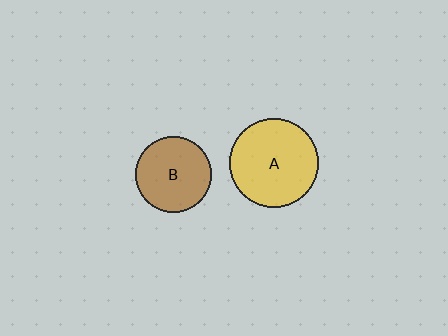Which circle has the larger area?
Circle A (yellow).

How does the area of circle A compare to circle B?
Approximately 1.4 times.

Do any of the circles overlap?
No, none of the circles overlap.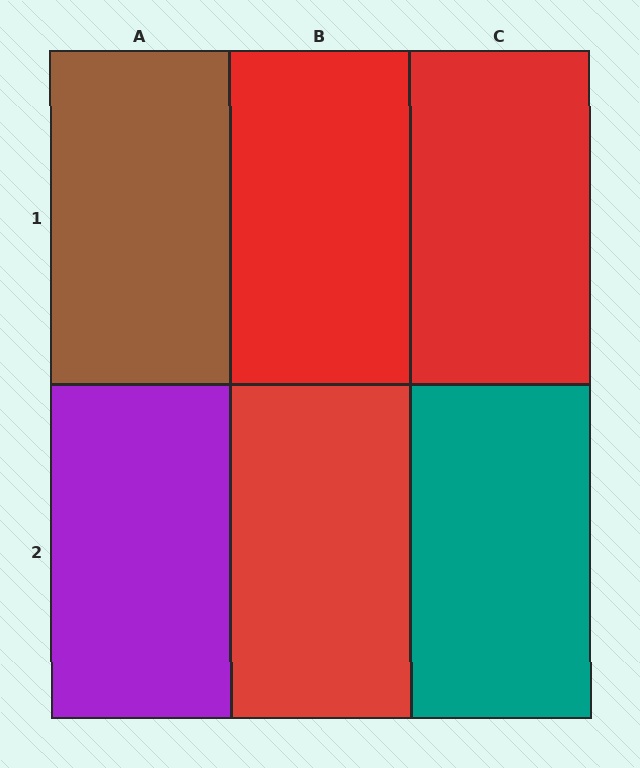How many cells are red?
3 cells are red.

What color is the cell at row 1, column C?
Red.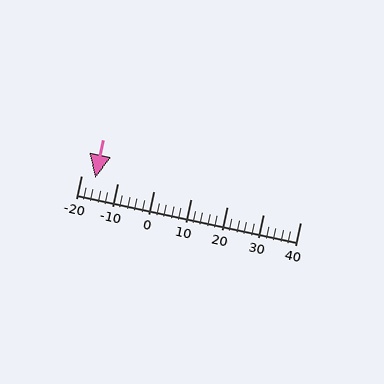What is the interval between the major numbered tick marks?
The major tick marks are spaced 10 units apart.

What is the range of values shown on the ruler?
The ruler shows values from -20 to 40.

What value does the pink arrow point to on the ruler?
The pink arrow points to approximately -16.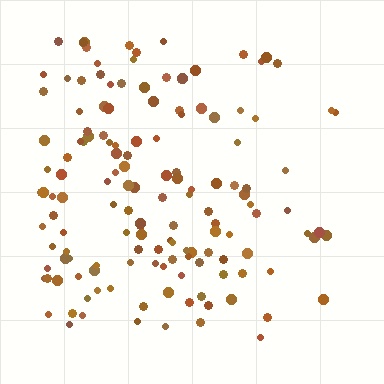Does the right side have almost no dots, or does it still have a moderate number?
Still a moderate number, just noticeably fewer than the left.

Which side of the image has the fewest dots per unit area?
The right.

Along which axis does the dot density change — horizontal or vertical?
Horizontal.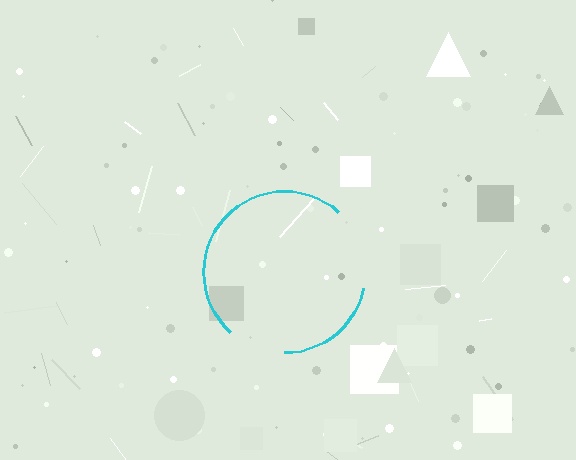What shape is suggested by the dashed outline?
The dashed outline suggests a circle.